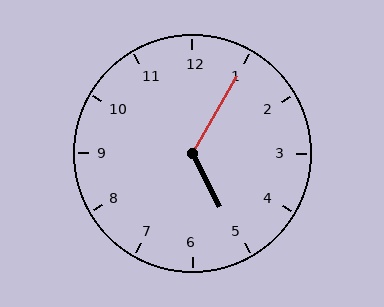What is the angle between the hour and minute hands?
Approximately 122 degrees.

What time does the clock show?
5:05.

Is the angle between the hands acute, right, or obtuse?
It is obtuse.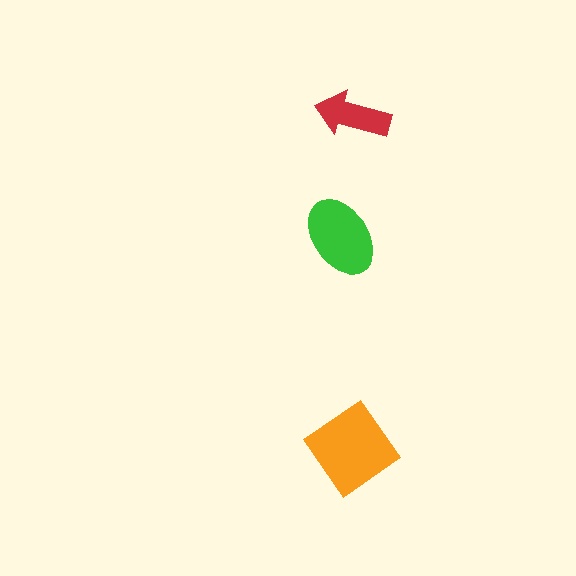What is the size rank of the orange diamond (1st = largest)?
1st.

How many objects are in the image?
There are 3 objects in the image.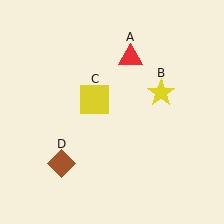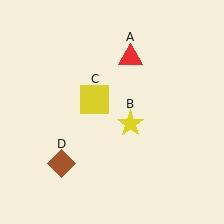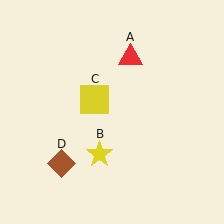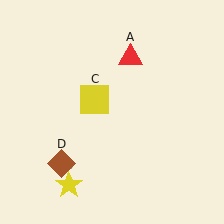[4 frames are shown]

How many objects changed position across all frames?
1 object changed position: yellow star (object B).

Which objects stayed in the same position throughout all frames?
Red triangle (object A) and yellow square (object C) and brown diamond (object D) remained stationary.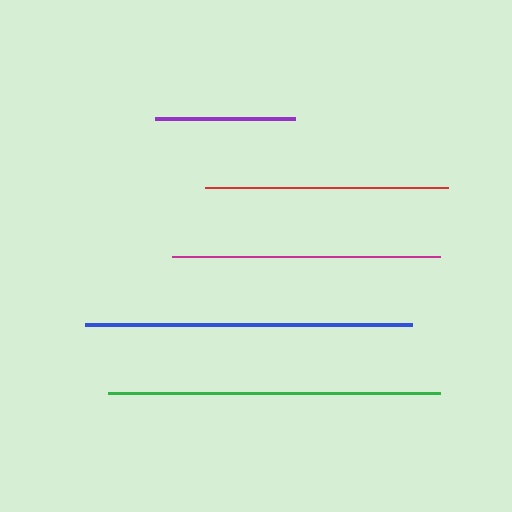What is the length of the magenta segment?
The magenta segment is approximately 268 pixels long.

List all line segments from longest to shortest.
From longest to shortest: green, blue, magenta, red, purple.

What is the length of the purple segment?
The purple segment is approximately 140 pixels long.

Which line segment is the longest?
The green line is the longest at approximately 332 pixels.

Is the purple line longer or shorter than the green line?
The green line is longer than the purple line.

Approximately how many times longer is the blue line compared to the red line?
The blue line is approximately 1.3 times the length of the red line.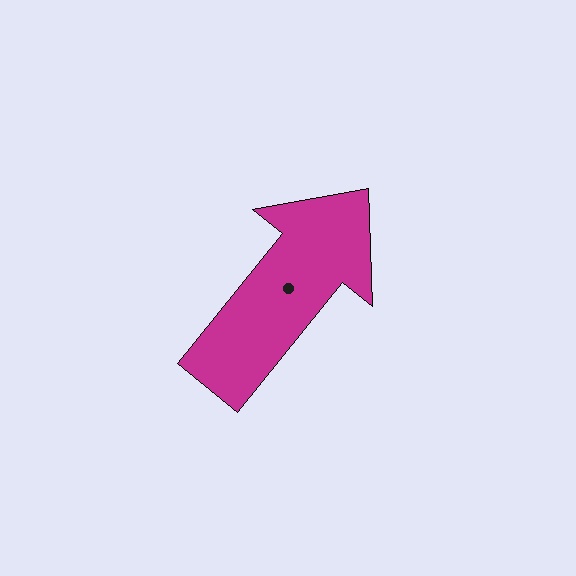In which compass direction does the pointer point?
Northeast.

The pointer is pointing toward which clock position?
Roughly 1 o'clock.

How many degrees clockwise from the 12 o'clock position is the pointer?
Approximately 39 degrees.